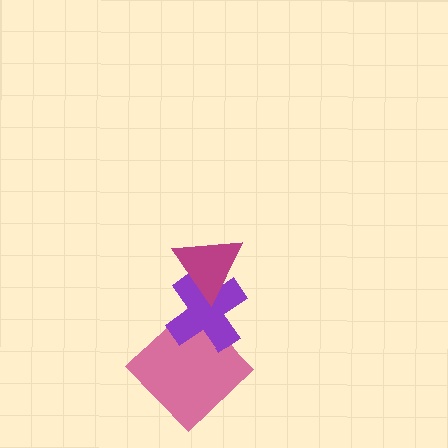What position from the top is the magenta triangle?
The magenta triangle is 1st from the top.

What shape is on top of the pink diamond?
The purple cross is on top of the pink diamond.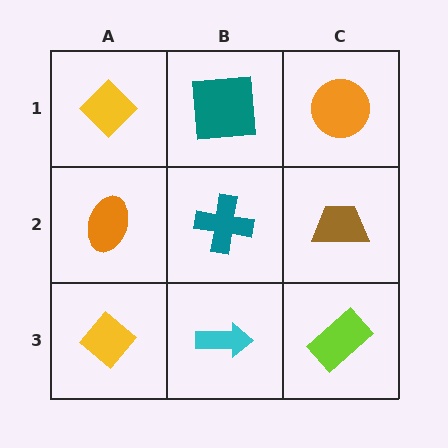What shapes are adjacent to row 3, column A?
An orange ellipse (row 2, column A), a cyan arrow (row 3, column B).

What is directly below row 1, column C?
A brown trapezoid.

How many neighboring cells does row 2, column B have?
4.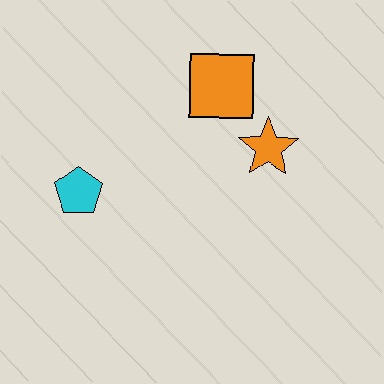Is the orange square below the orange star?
No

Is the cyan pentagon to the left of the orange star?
Yes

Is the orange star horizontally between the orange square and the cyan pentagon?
No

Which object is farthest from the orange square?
The cyan pentagon is farthest from the orange square.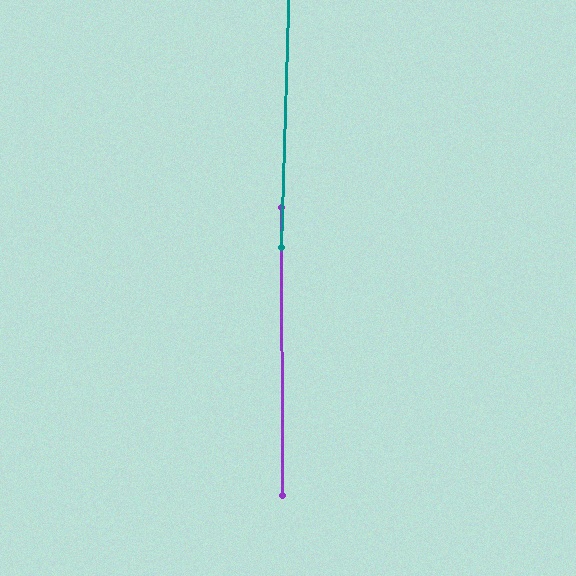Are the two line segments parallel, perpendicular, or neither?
Parallel — their directions differ by only 1.7°.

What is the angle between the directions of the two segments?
Approximately 2 degrees.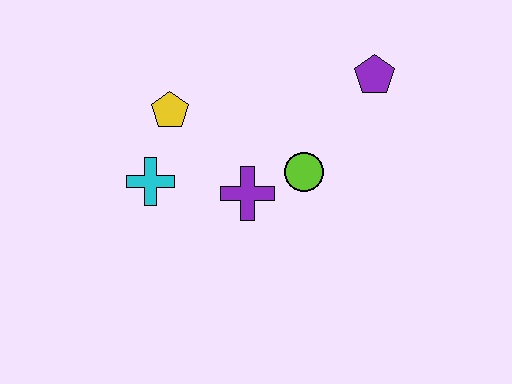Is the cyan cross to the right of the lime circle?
No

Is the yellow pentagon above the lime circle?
Yes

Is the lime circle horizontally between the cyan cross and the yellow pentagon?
No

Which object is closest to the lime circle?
The purple cross is closest to the lime circle.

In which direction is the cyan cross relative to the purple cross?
The cyan cross is to the left of the purple cross.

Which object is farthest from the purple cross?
The purple pentagon is farthest from the purple cross.